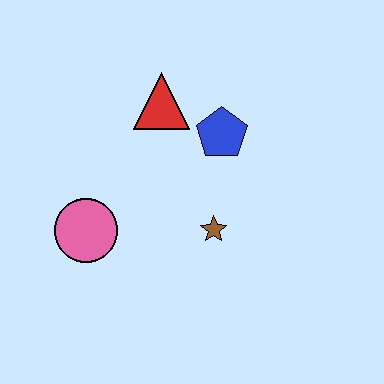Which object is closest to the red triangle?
The blue pentagon is closest to the red triangle.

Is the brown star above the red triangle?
No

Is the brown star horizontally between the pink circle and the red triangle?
No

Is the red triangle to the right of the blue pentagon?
No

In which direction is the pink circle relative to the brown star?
The pink circle is to the left of the brown star.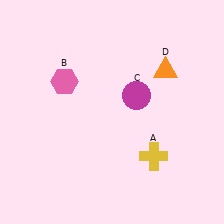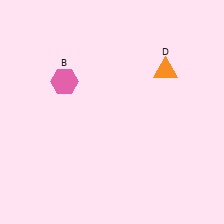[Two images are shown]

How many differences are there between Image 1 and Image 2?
There are 2 differences between the two images.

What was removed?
The yellow cross (A), the magenta circle (C) were removed in Image 2.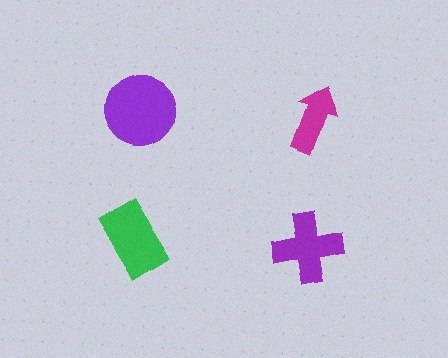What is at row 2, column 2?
A purple cross.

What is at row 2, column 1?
A green rectangle.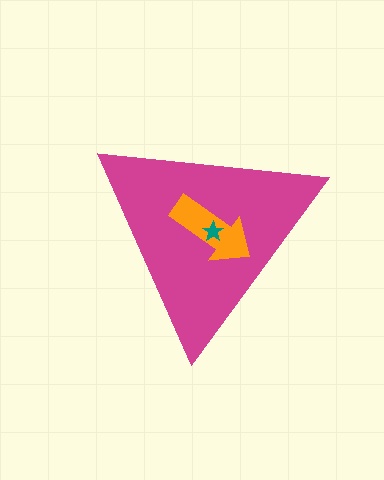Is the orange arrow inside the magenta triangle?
Yes.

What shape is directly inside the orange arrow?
The teal star.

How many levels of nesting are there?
3.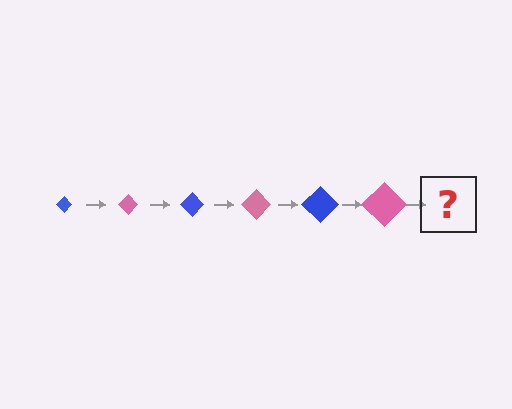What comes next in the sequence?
The next element should be a blue diamond, larger than the previous one.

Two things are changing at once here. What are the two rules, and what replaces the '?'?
The two rules are that the diamond grows larger each step and the color cycles through blue and pink. The '?' should be a blue diamond, larger than the previous one.